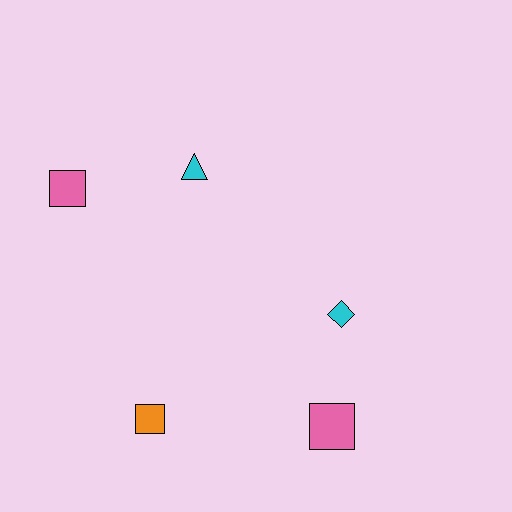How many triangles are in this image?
There is 1 triangle.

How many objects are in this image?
There are 5 objects.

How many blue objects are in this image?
There are no blue objects.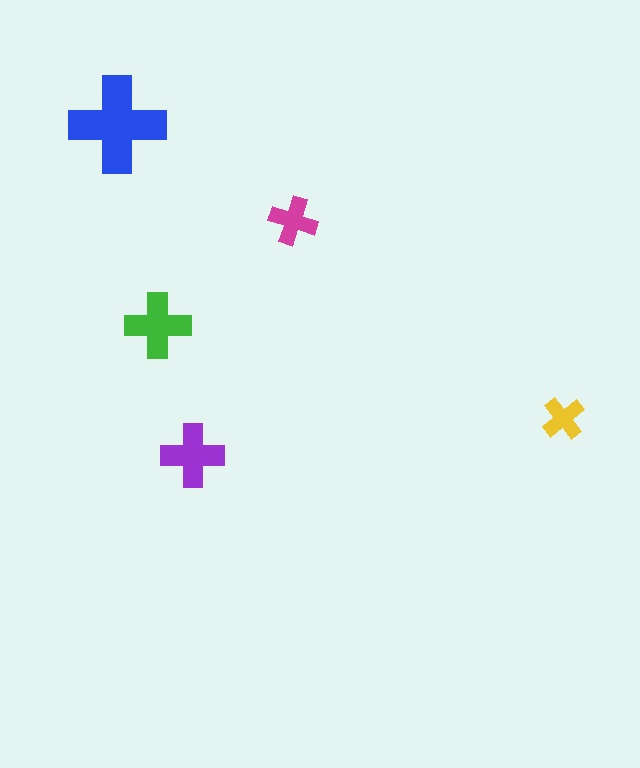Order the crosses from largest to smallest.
the blue one, the green one, the purple one, the magenta one, the yellow one.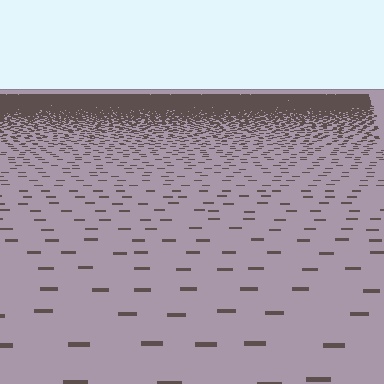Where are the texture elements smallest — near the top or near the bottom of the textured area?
Near the top.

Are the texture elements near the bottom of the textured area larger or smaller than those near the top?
Larger. Near the bottom, elements are closer to the viewer and appear at a bigger on-screen size.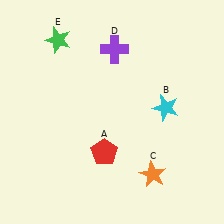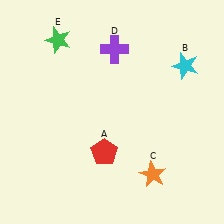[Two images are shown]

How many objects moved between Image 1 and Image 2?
1 object moved between the two images.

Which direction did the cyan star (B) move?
The cyan star (B) moved up.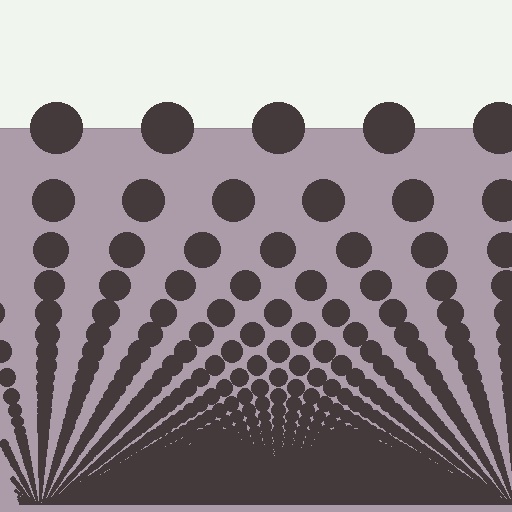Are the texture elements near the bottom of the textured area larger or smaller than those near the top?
Smaller. The gradient is inverted — elements near the bottom are smaller and denser.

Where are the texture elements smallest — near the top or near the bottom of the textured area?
Near the bottom.